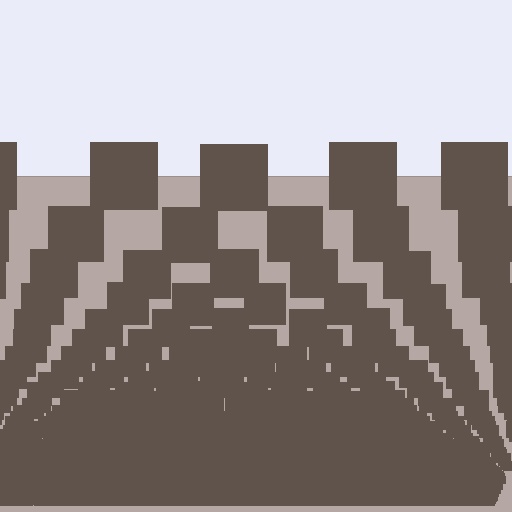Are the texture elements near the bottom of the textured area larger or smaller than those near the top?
Smaller. The gradient is inverted — elements near the bottom are smaller and denser.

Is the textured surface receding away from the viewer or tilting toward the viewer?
The surface appears to tilt toward the viewer. Texture elements get larger and sparser toward the top.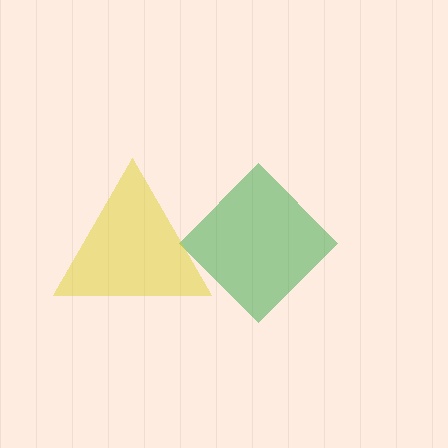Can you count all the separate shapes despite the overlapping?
Yes, there are 2 separate shapes.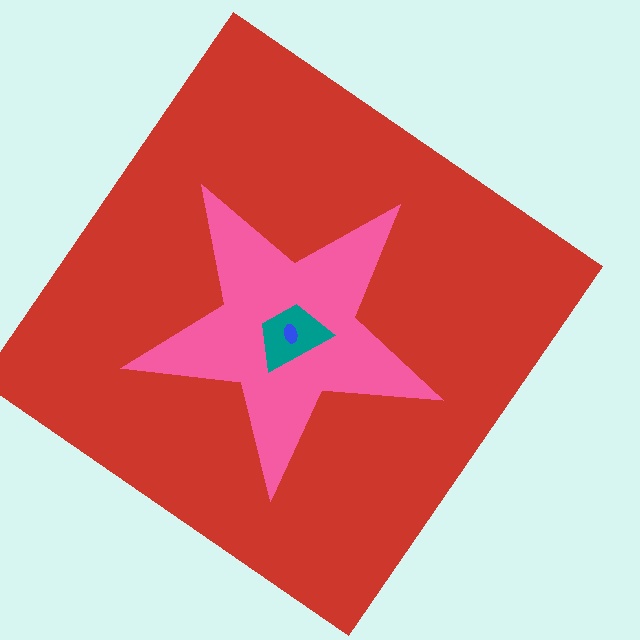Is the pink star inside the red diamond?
Yes.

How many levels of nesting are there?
4.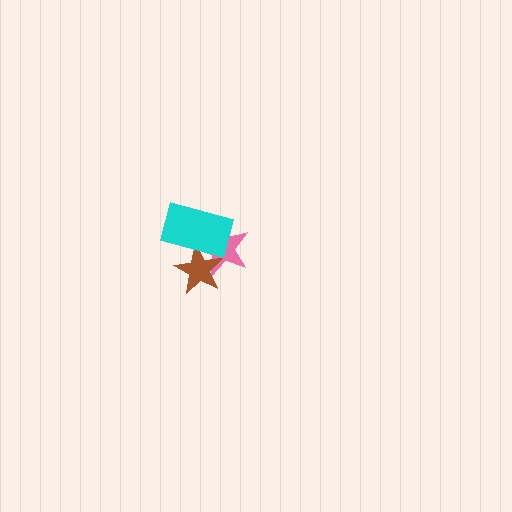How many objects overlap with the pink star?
2 objects overlap with the pink star.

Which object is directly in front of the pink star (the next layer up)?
The brown star is directly in front of the pink star.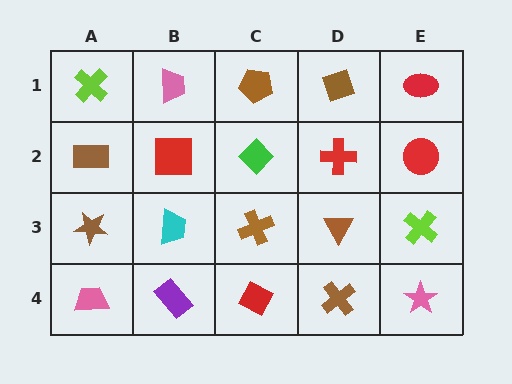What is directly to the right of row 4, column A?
A purple rectangle.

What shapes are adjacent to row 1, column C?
A green diamond (row 2, column C), a pink trapezoid (row 1, column B), a brown diamond (row 1, column D).